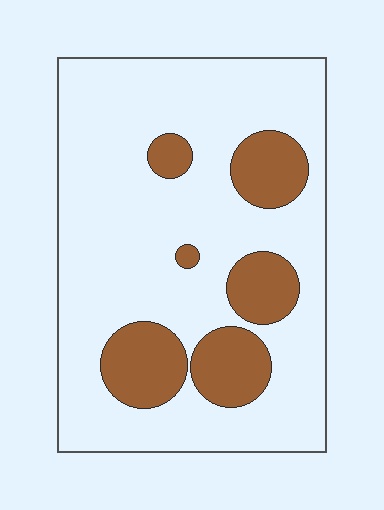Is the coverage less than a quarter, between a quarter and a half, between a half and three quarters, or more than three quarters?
Less than a quarter.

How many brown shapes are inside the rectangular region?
6.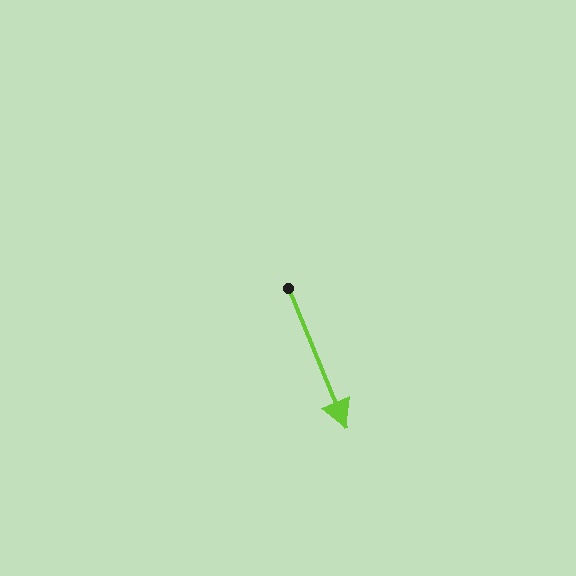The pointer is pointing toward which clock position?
Roughly 5 o'clock.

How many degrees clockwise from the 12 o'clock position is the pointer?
Approximately 158 degrees.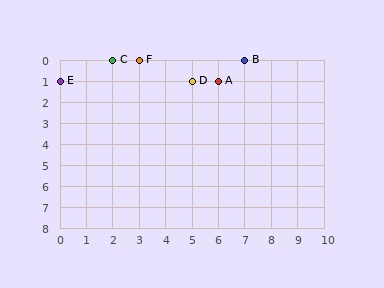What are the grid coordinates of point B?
Point B is at grid coordinates (7, 0).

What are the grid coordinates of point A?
Point A is at grid coordinates (6, 1).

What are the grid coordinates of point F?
Point F is at grid coordinates (3, 0).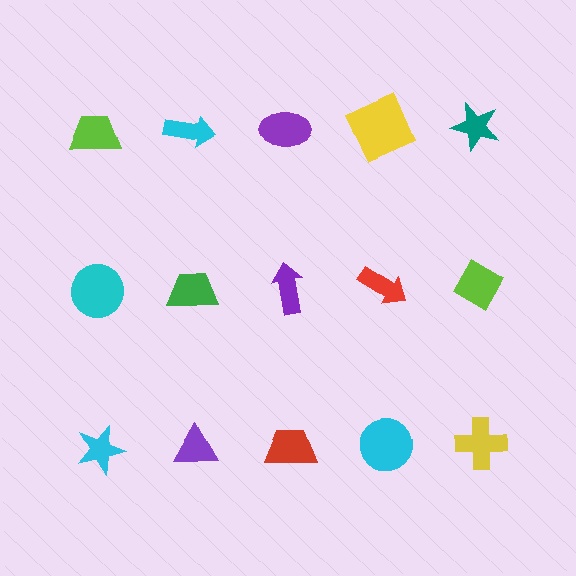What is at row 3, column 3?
A red trapezoid.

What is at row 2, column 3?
A purple arrow.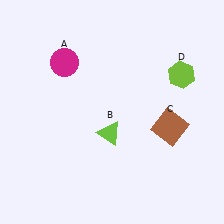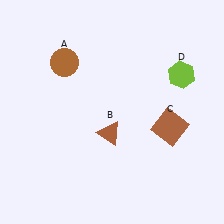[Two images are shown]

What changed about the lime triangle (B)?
In Image 1, B is lime. In Image 2, it changed to brown.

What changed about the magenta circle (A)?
In Image 1, A is magenta. In Image 2, it changed to brown.